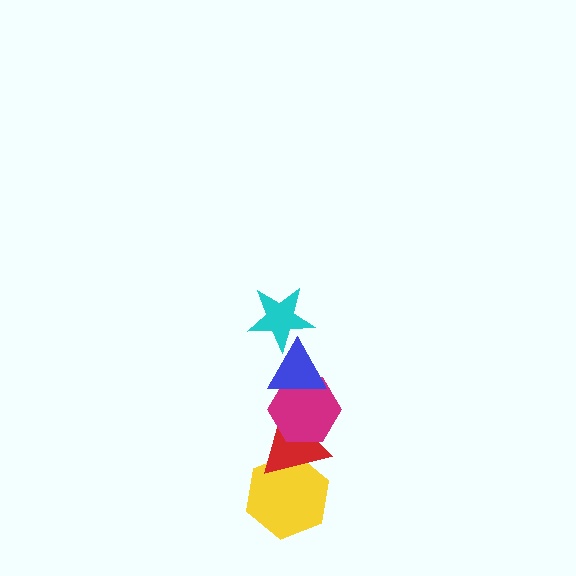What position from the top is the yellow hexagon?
The yellow hexagon is 5th from the top.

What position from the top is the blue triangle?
The blue triangle is 2nd from the top.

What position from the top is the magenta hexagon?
The magenta hexagon is 3rd from the top.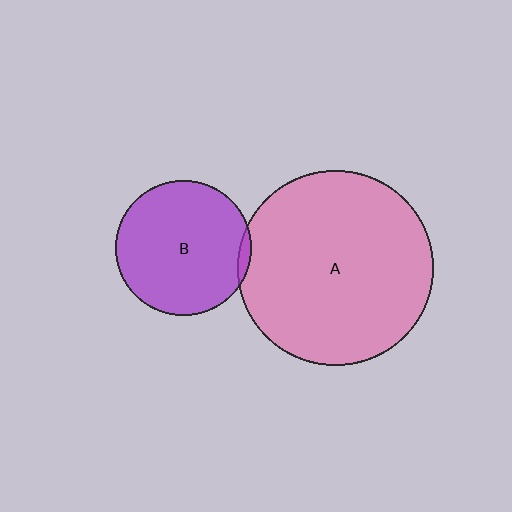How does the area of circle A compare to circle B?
Approximately 2.1 times.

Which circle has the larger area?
Circle A (pink).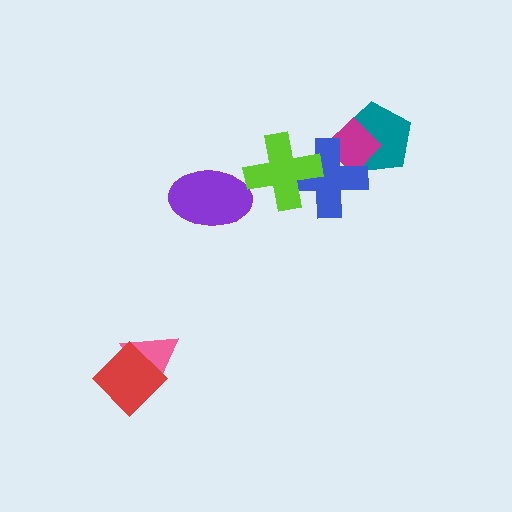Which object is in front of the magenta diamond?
The blue cross is in front of the magenta diamond.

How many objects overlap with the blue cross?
3 objects overlap with the blue cross.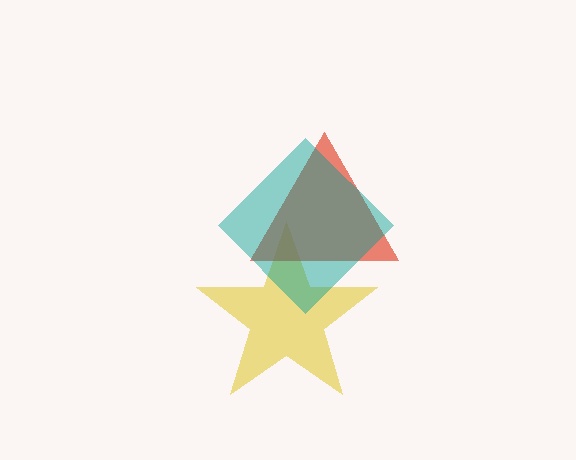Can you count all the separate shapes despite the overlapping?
Yes, there are 3 separate shapes.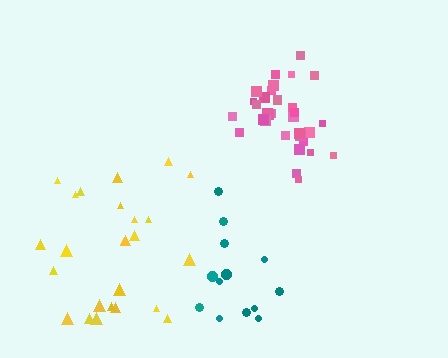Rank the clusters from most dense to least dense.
pink, yellow, teal.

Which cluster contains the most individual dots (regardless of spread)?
Pink (33).